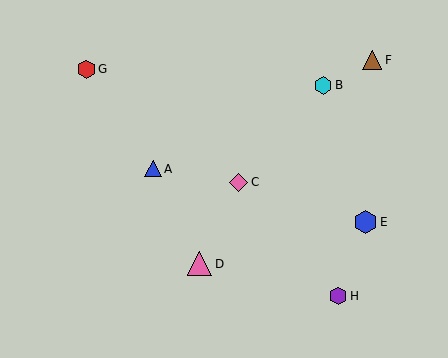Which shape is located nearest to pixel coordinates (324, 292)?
The purple hexagon (labeled H) at (338, 296) is nearest to that location.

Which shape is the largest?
The pink triangle (labeled D) is the largest.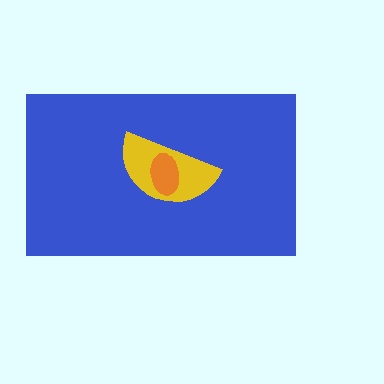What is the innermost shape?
The orange ellipse.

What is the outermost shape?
The blue rectangle.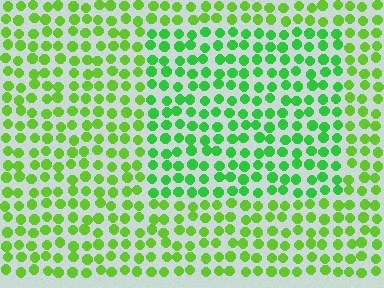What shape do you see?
I see a rectangle.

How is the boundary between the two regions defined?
The boundary is defined purely by a slight shift in hue (about 27 degrees). Spacing, size, and orientation are identical on both sides.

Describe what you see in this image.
The image is filled with small lime elements in a uniform arrangement. A rectangle-shaped region is visible where the elements are tinted to a slightly different hue, forming a subtle color boundary.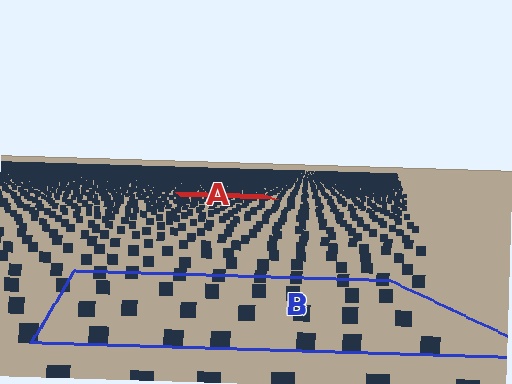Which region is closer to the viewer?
Region B is closer. The texture elements there are larger and more spread out.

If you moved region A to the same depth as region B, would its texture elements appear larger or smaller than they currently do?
They would appear larger. At a closer depth, the same texture elements are projected at a bigger on-screen size.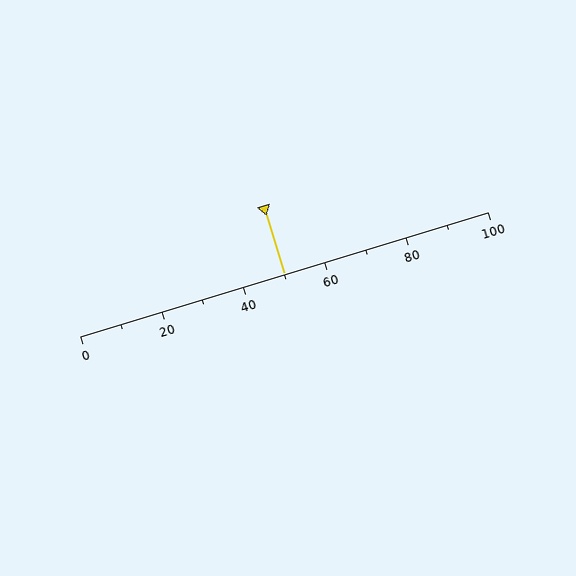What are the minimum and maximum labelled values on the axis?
The axis runs from 0 to 100.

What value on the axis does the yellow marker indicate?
The marker indicates approximately 50.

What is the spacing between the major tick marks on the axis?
The major ticks are spaced 20 apart.